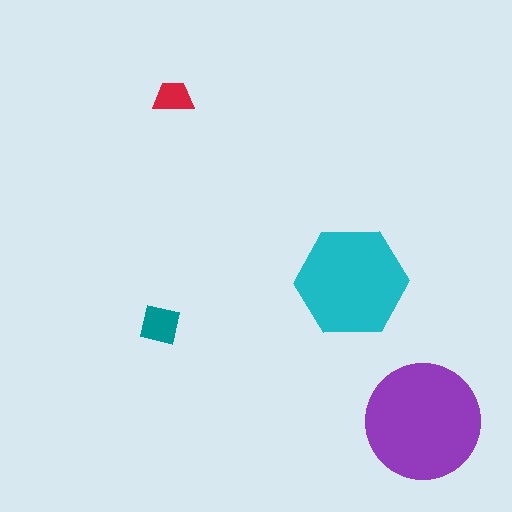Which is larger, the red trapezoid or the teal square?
The teal square.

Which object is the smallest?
The red trapezoid.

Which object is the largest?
The purple circle.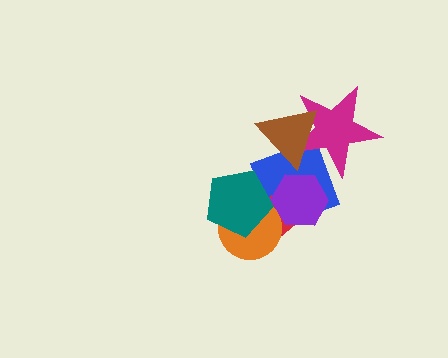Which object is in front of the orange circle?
The teal pentagon is in front of the orange circle.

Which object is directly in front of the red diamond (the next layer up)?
The orange circle is directly in front of the red diamond.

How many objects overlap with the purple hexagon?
2 objects overlap with the purple hexagon.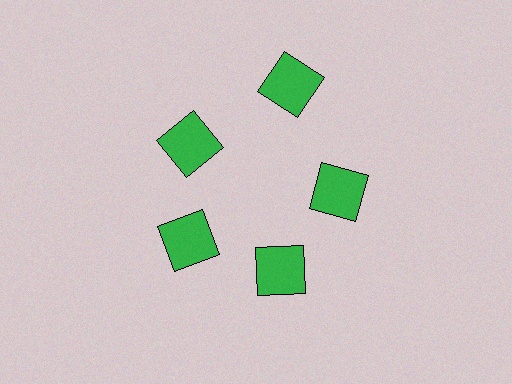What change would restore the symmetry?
The symmetry would be restored by moving it inward, back onto the ring so that all 5 squares sit at equal angles and equal distance from the center.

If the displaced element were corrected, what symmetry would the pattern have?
It would have 5-fold rotational symmetry — the pattern would map onto itself every 72 degrees.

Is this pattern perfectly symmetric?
No. The 5 green squares are arranged in a ring, but one element near the 1 o'clock position is pushed outward from the center, breaking the 5-fold rotational symmetry.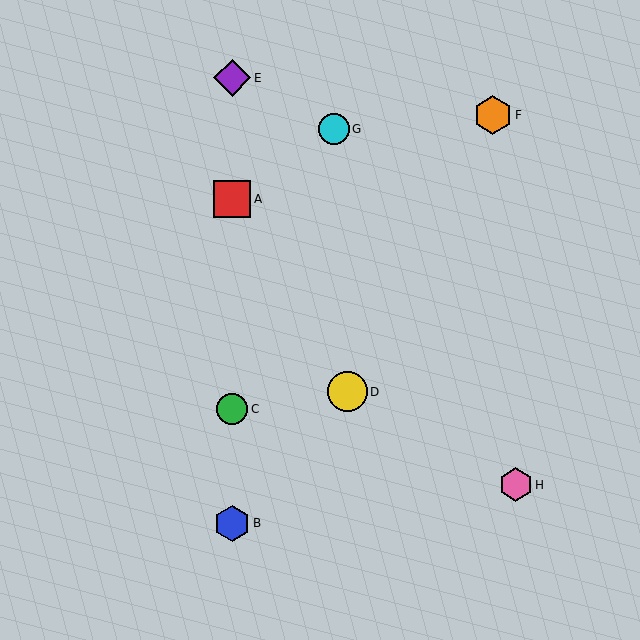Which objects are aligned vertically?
Objects A, B, C, E are aligned vertically.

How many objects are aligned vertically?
4 objects (A, B, C, E) are aligned vertically.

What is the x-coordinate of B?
Object B is at x≈232.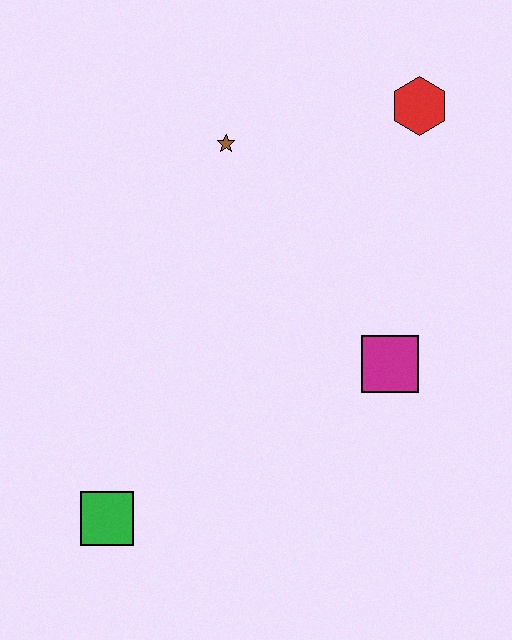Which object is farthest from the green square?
The red hexagon is farthest from the green square.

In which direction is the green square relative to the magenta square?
The green square is to the left of the magenta square.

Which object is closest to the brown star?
The red hexagon is closest to the brown star.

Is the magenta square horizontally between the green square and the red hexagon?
Yes